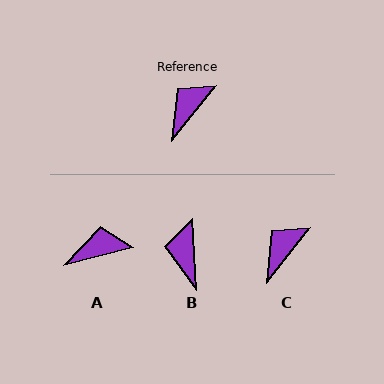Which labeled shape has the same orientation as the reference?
C.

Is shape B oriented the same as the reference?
No, it is off by about 42 degrees.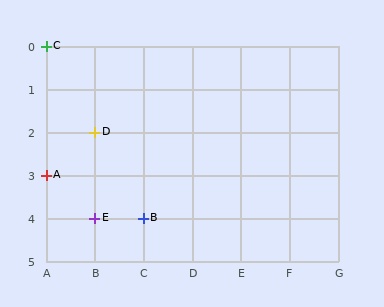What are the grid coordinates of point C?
Point C is at grid coordinates (A, 0).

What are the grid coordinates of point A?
Point A is at grid coordinates (A, 3).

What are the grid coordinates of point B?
Point B is at grid coordinates (C, 4).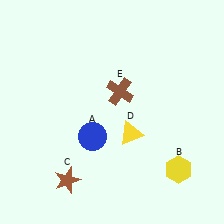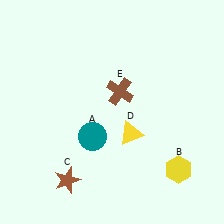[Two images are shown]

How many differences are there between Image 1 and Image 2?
There is 1 difference between the two images.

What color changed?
The circle (A) changed from blue in Image 1 to teal in Image 2.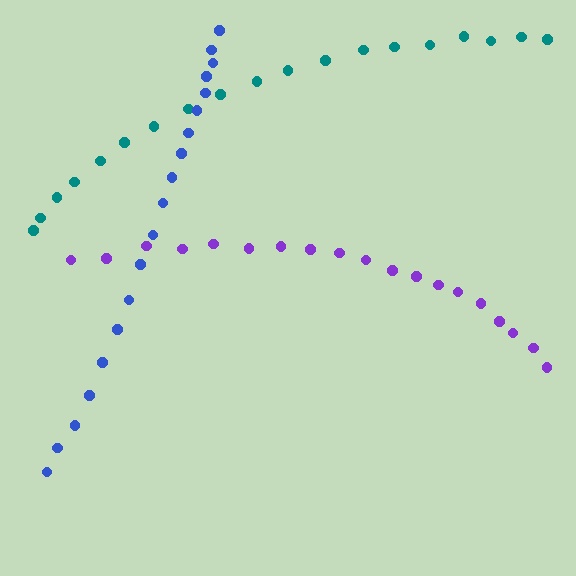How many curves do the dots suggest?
There are 3 distinct paths.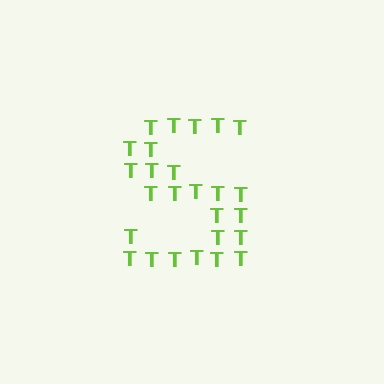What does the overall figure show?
The overall figure shows the letter S.